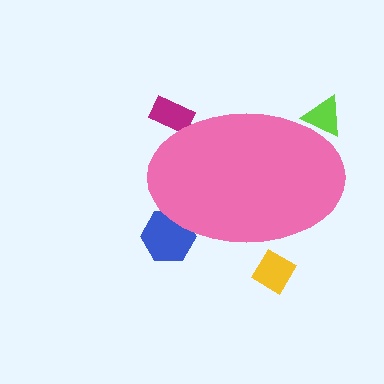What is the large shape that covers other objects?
A pink ellipse.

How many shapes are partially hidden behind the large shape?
4 shapes are partially hidden.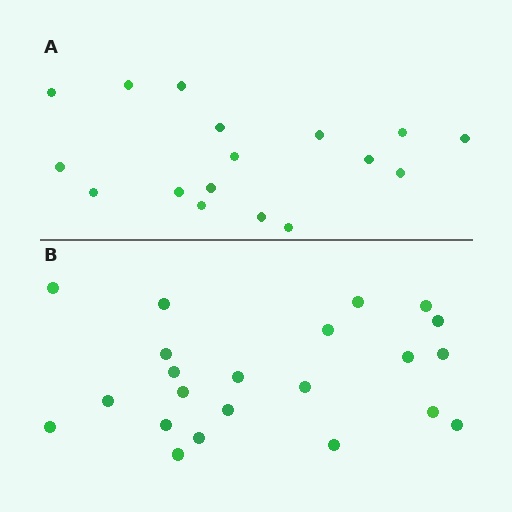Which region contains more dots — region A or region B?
Region B (the bottom region) has more dots.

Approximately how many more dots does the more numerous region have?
Region B has about 5 more dots than region A.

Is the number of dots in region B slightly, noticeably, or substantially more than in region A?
Region B has noticeably more, but not dramatically so. The ratio is roughly 1.3 to 1.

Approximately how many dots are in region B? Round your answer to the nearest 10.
About 20 dots. (The exact count is 22, which rounds to 20.)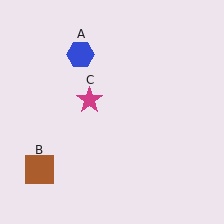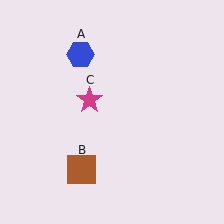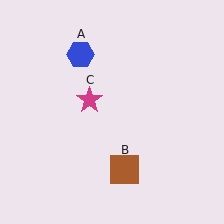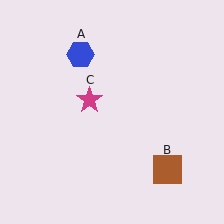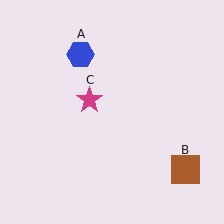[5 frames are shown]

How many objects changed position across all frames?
1 object changed position: brown square (object B).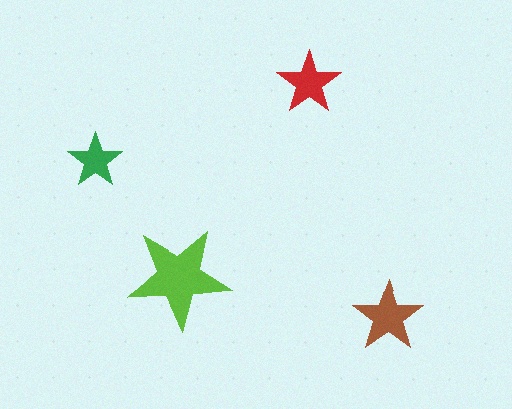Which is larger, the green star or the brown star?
The brown one.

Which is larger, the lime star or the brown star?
The lime one.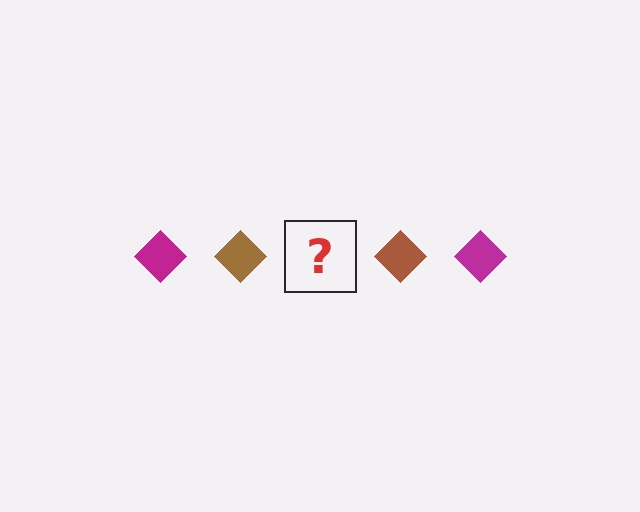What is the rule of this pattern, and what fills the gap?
The rule is that the pattern cycles through magenta, brown diamonds. The gap should be filled with a magenta diamond.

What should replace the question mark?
The question mark should be replaced with a magenta diamond.